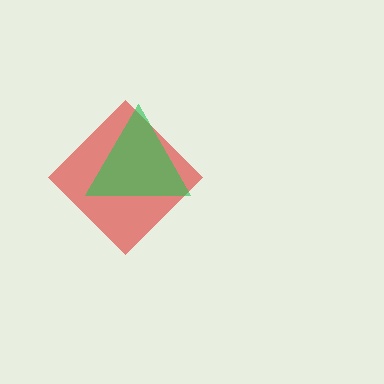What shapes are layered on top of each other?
The layered shapes are: a red diamond, a green triangle.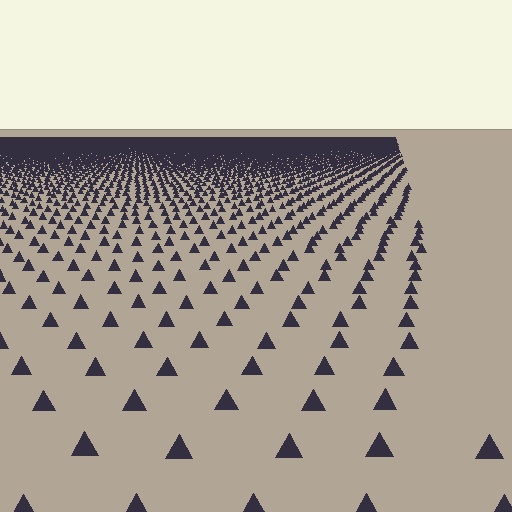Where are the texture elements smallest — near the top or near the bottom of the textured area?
Near the top.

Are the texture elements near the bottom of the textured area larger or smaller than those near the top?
Larger. Near the bottom, elements are closer to the viewer and appear at a bigger on-screen size.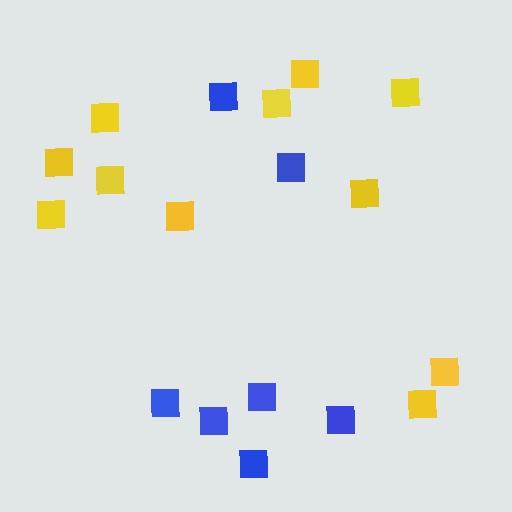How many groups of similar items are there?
There are 2 groups: one group of yellow squares (11) and one group of blue squares (7).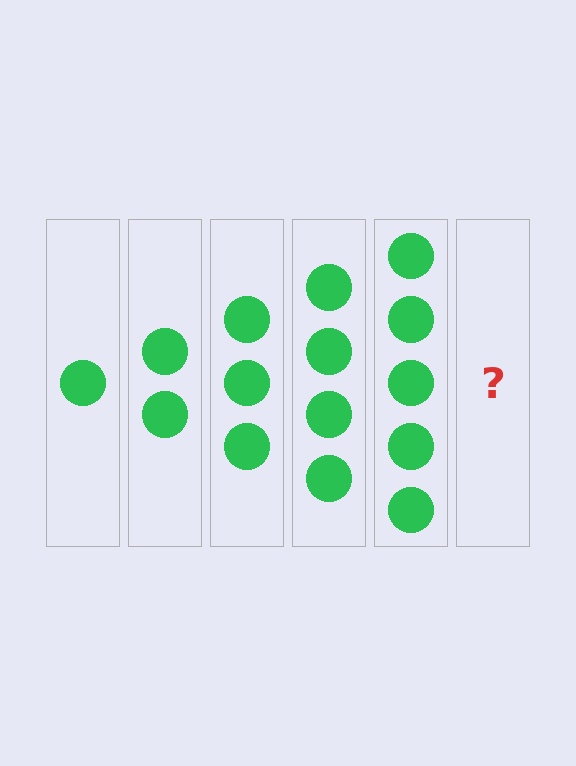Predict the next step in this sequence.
The next step is 6 circles.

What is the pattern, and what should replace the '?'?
The pattern is that each step adds one more circle. The '?' should be 6 circles.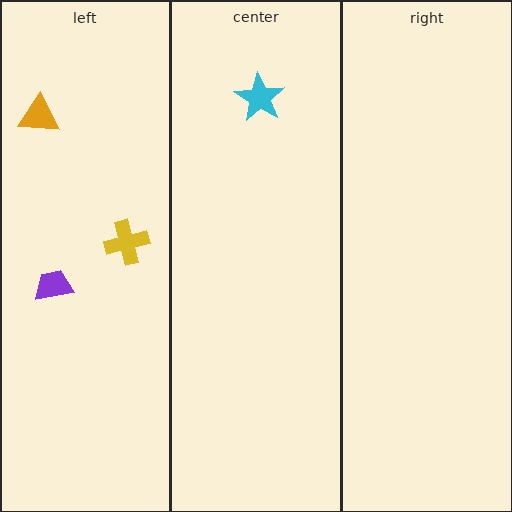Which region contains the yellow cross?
The left region.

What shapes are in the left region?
The yellow cross, the purple trapezoid, the orange triangle.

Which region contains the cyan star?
The center region.